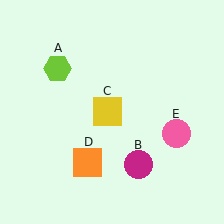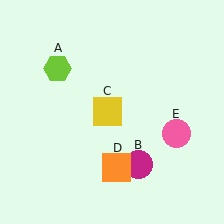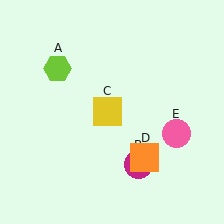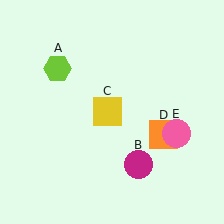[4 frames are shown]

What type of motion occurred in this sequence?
The orange square (object D) rotated counterclockwise around the center of the scene.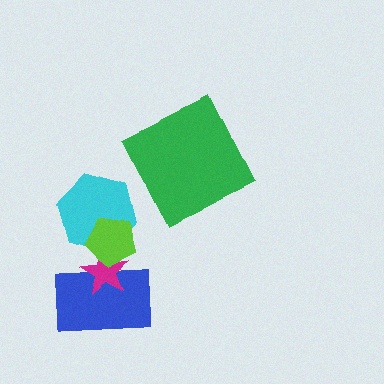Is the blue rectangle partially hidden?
Yes, it is partially covered by another shape.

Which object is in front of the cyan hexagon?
The lime pentagon is in front of the cyan hexagon.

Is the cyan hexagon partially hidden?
Yes, it is partially covered by another shape.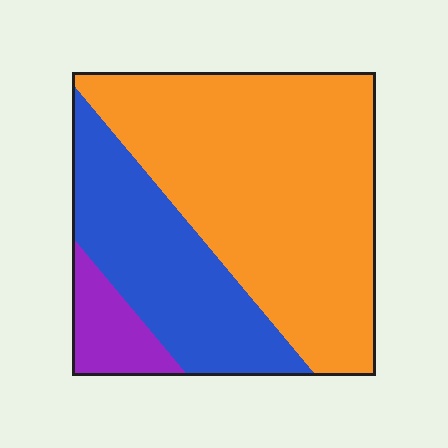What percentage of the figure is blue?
Blue takes up about one third (1/3) of the figure.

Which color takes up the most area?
Orange, at roughly 60%.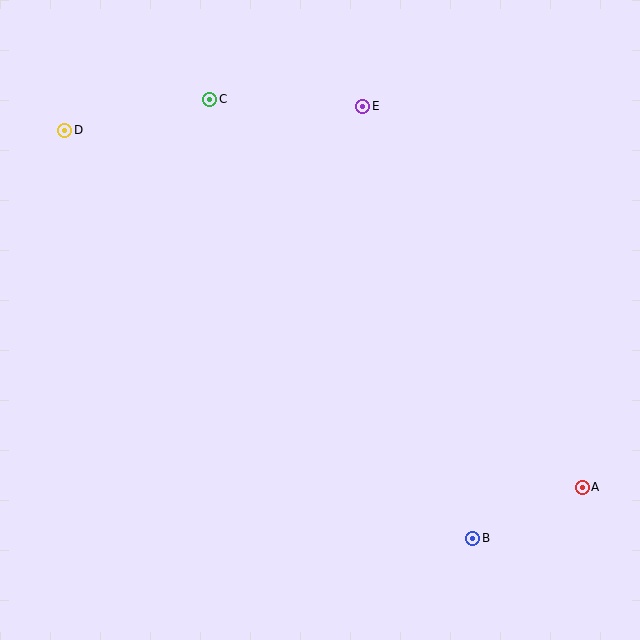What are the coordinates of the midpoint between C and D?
The midpoint between C and D is at (137, 115).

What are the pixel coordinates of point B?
Point B is at (473, 538).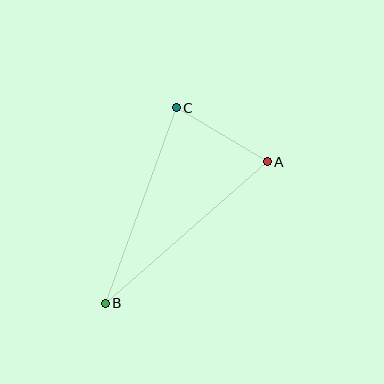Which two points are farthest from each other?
Points A and B are farthest from each other.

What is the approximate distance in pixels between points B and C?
The distance between B and C is approximately 208 pixels.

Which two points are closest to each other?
Points A and C are closest to each other.